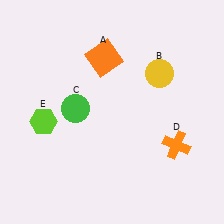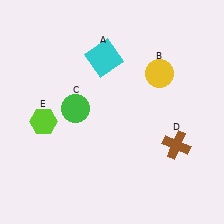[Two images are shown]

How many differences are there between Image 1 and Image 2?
There are 2 differences between the two images.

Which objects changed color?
A changed from orange to cyan. D changed from orange to brown.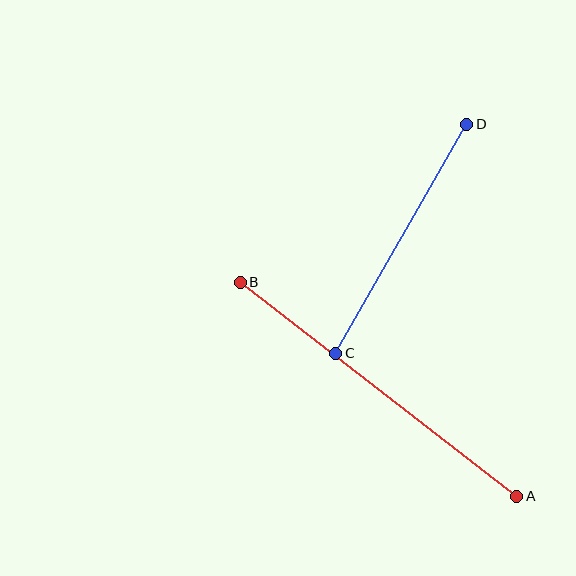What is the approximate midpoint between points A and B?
The midpoint is at approximately (378, 389) pixels.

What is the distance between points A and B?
The distance is approximately 350 pixels.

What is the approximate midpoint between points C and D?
The midpoint is at approximately (401, 239) pixels.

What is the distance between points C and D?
The distance is approximately 264 pixels.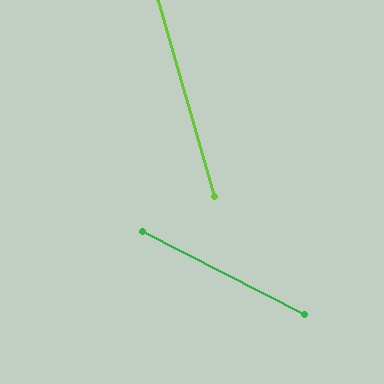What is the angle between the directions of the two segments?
Approximately 47 degrees.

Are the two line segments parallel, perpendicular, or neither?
Neither parallel nor perpendicular — they differ by about 47°.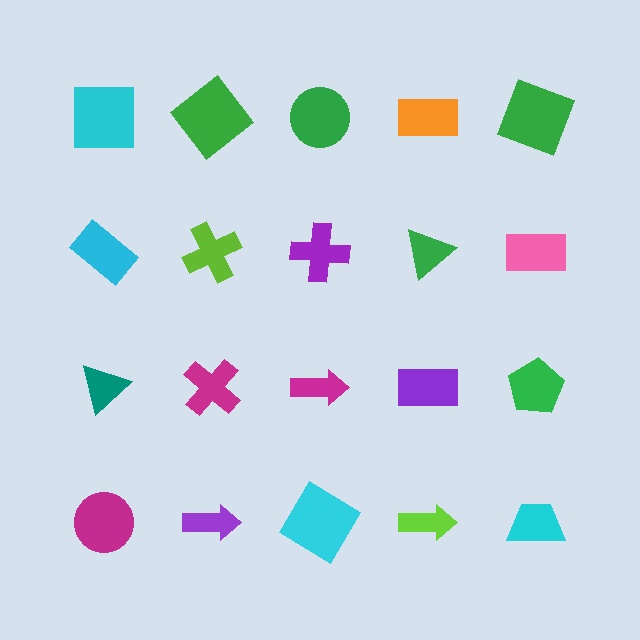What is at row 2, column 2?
A lime cross.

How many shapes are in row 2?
5 shapes.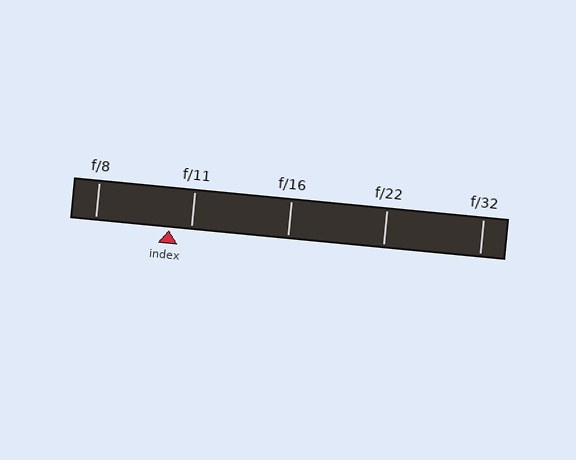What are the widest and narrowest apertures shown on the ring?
The widest aperture shown is f/8 and the narrowest is f/32.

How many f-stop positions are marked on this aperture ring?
There are 5 f-stop positions marked.